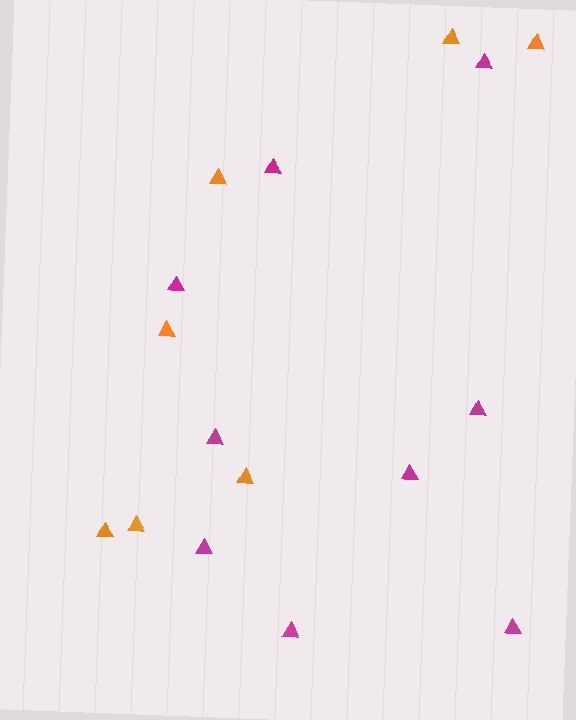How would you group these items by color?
There are 2 groups: one group of magenta triangles (9) and one group of orange triangles (7).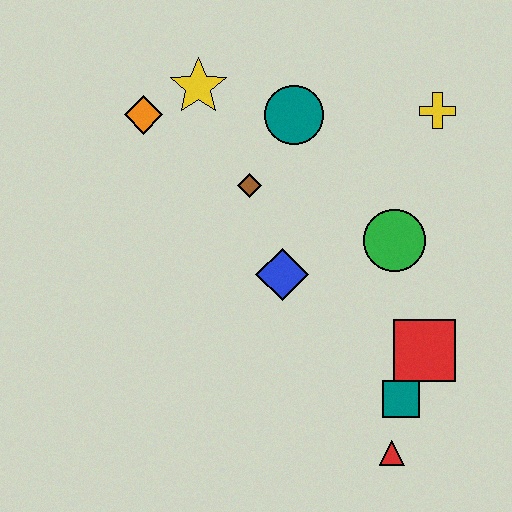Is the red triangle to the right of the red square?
No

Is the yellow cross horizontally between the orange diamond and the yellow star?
No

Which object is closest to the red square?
The teal square is closest to the red square.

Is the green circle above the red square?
Yes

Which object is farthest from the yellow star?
The red triangle is farthest from the yellow star.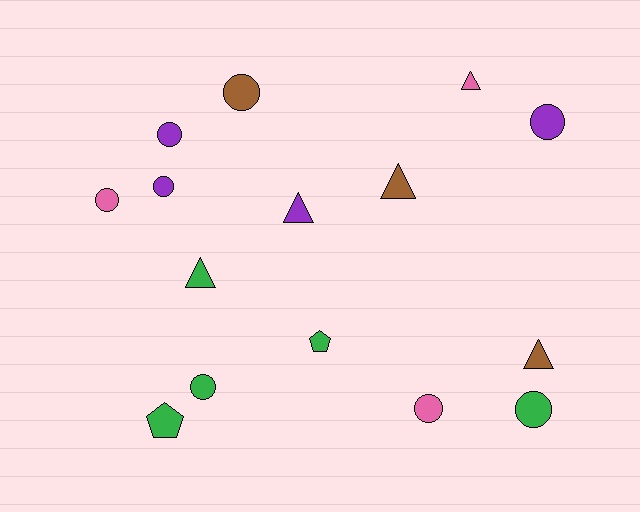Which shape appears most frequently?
Circle, with 8 objects.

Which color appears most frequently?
Green, with 5 objects.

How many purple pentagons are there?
There are no purple pentagons.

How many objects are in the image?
There are 15 objects.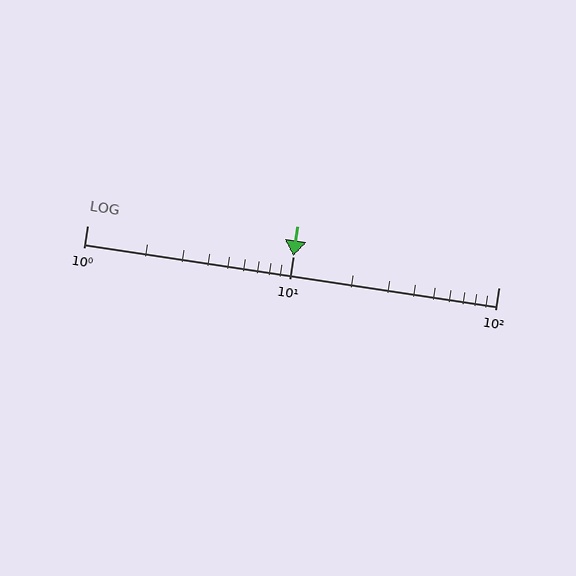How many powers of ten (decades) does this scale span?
The scale spans 2 decades, from 1 to 100.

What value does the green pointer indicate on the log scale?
The pointer indicates approximately 10.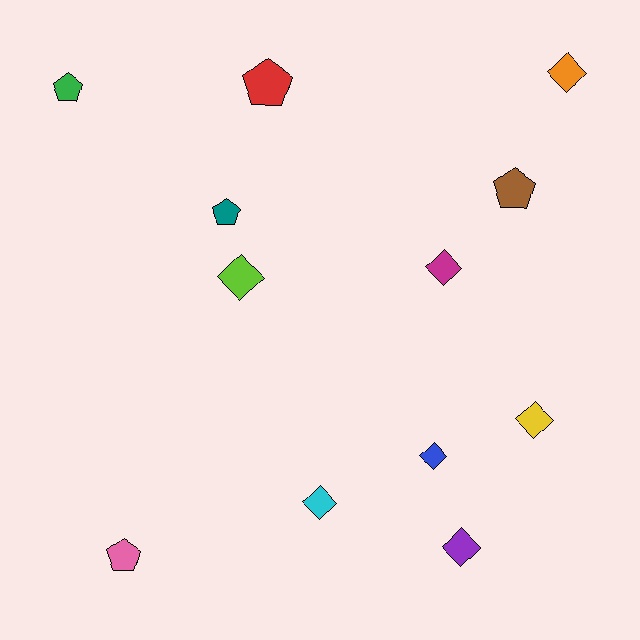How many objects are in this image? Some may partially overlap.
There are 12 objects.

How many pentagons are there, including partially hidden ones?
There are 5 pentagons.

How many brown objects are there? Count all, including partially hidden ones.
There is 1 brown object.